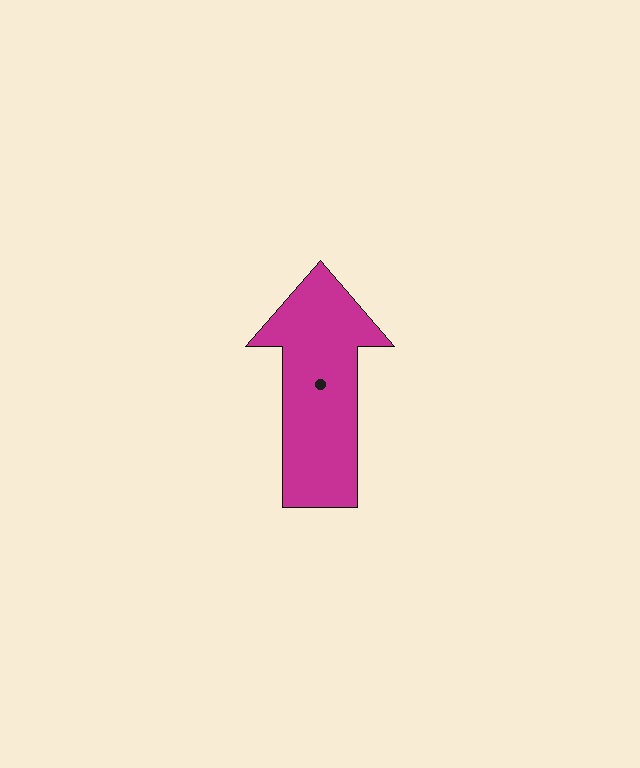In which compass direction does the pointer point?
North.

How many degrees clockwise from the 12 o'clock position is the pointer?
Approximately 0 degrees.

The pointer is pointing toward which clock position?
Roughly 12 o'clock.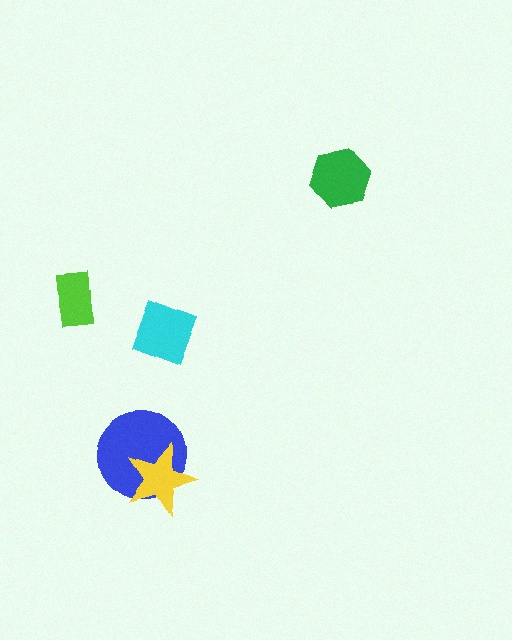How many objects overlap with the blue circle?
1 object overlaps with the blue circle.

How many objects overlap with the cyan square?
0 objects overlap with the cyan square.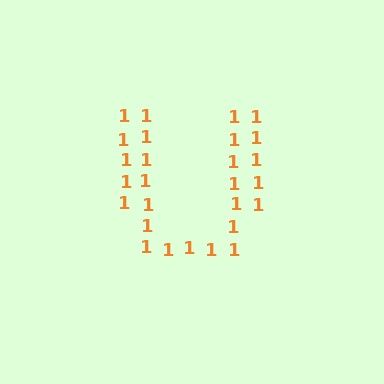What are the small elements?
The small elements are digit 1's.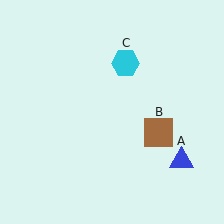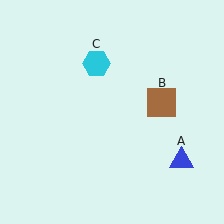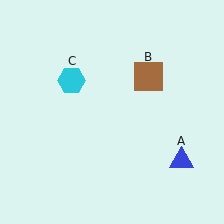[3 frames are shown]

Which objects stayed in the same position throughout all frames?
Blue triangle (object A) remained stationary.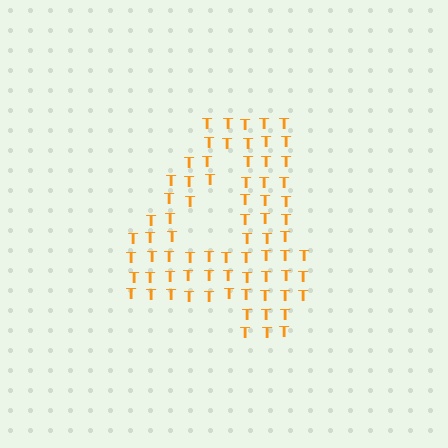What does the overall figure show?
The overall figure shows the digit 4.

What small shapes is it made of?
It is made of small letter T's.